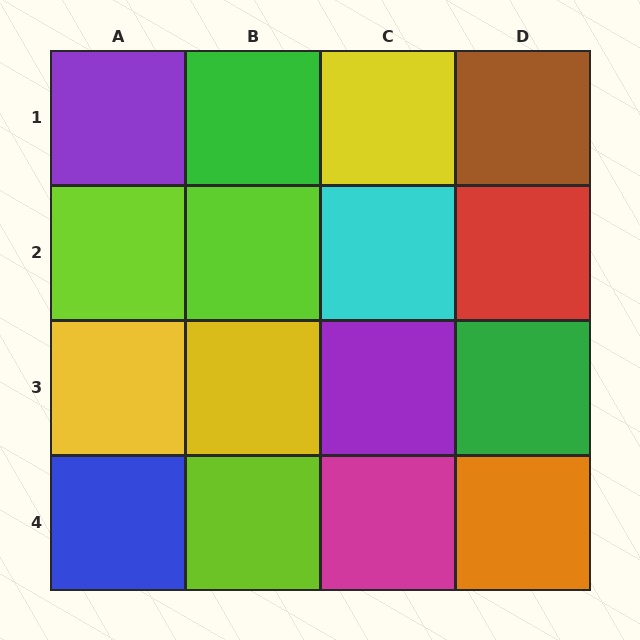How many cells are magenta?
1 cell is magenta.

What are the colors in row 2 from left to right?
Lime, lime, cyan, red.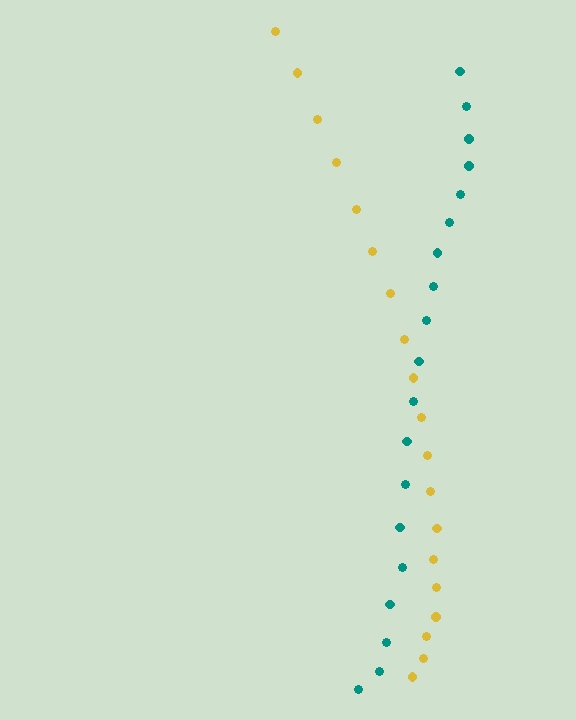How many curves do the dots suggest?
There are 2 distinct paths.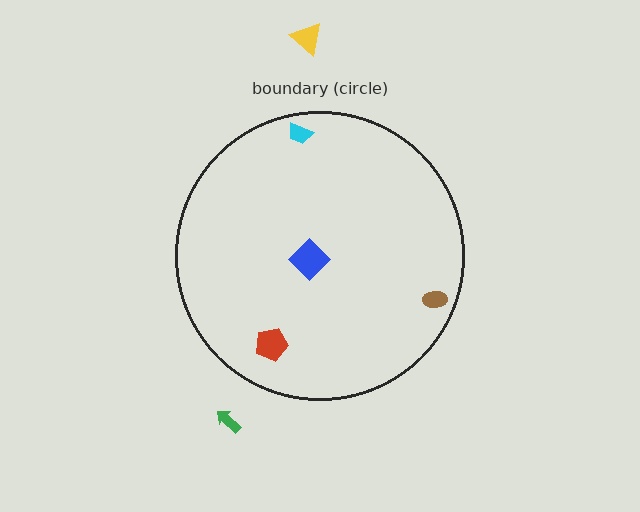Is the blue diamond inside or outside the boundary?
Inside.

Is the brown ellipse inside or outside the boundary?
Inside.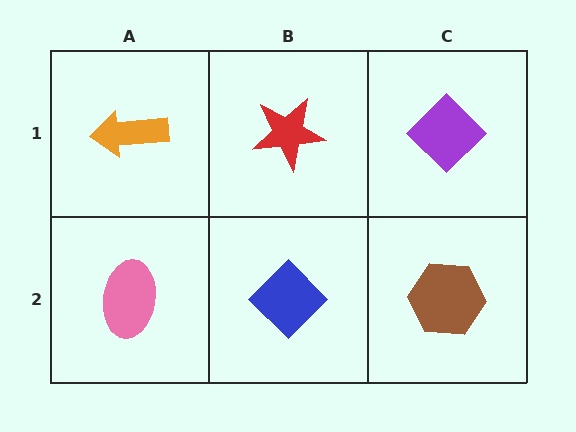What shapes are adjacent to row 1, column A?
A pink ellipse (row 2, column A), a red star (row 1, column B).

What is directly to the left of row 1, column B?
An orange arrow.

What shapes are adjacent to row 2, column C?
A purple diamond (row 1, column C), a blue diamond (row 2, column B).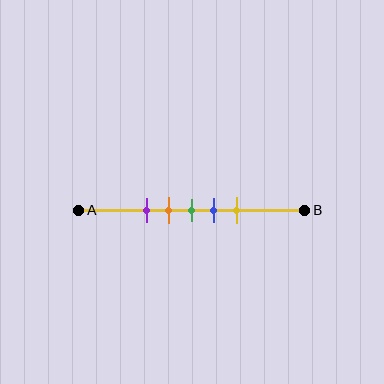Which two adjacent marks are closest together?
The orange and green marks are the closest adjacent pair.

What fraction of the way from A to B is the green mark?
The green mark is approximately 50% (0.5) of the way from A to B.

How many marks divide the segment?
There are 5 marks dividing the segment.